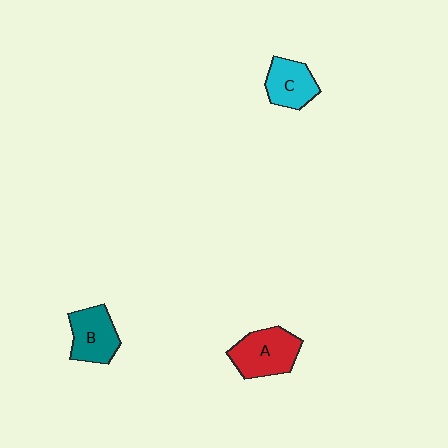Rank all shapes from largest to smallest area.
From largest to smallest: A (red), B (teal), C (cyan).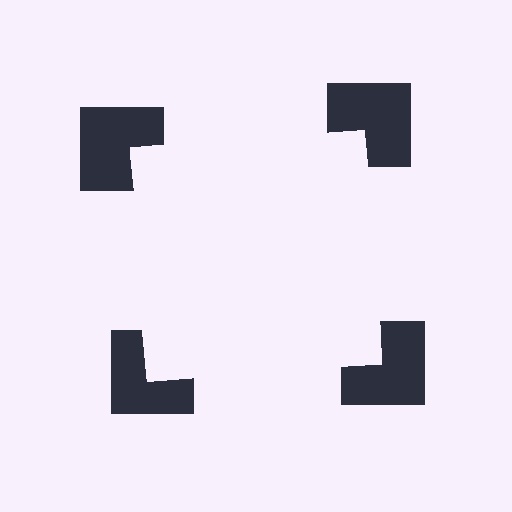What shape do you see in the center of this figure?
An illusory square — its edges are inferred from the aligned wedge cuts in the notched squares, not physically drawn.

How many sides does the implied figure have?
4 sides.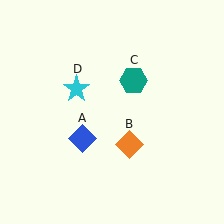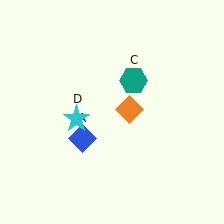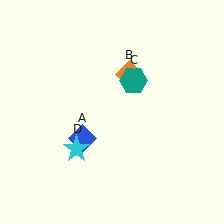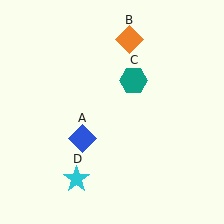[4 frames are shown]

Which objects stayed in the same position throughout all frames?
Blue diamond (object A) and teal hexagon (object C) remained stationary.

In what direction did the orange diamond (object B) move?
The orange diamond (object B) moved up.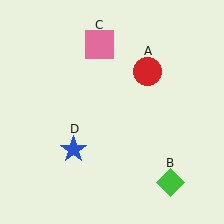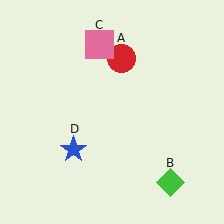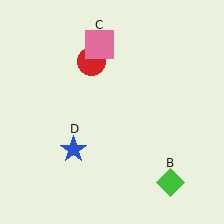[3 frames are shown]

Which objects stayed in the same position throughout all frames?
Green diamond (object B) and pink square (object C) and blue star (object D) remained stationary.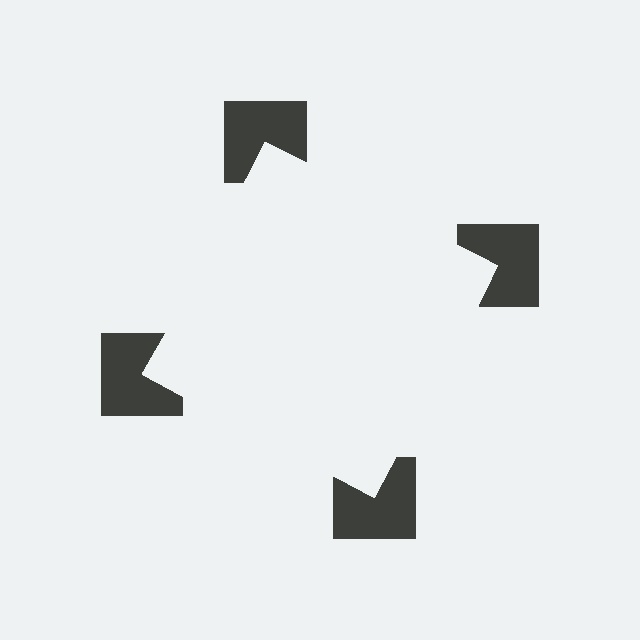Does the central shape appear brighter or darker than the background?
It typically appears slightly brighter than the background, even though no actual brightness change is drawn.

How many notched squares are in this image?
There are 4 — one at each vertex of the illusory square.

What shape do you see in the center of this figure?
An illusory square — its edges are inferred from the aligned wedge cuts in the notched squares, not physically drawn.